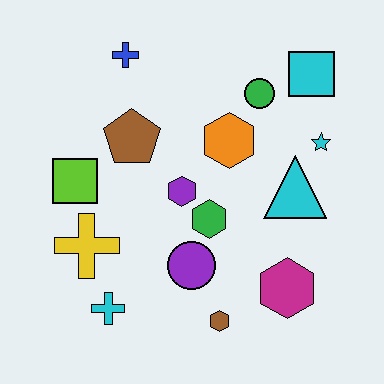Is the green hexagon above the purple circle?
Yes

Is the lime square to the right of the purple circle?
No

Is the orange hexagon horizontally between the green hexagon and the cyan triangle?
Yes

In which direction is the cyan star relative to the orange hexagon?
The cyan star is to the right of the orange hexagon.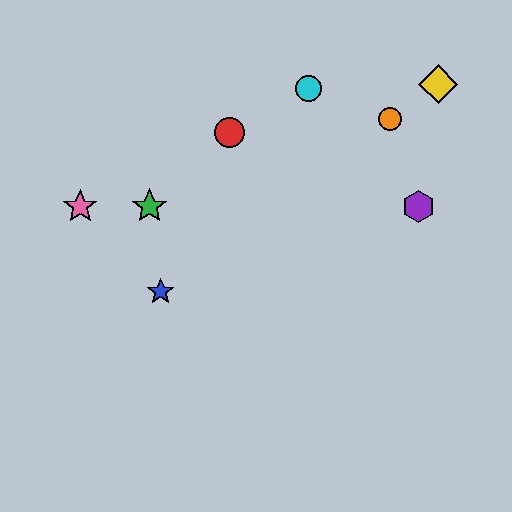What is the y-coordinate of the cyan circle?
The cyan circle is at y≈88.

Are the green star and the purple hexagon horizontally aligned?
Yes, both are at y≈207.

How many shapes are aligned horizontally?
3 shapes (the green star, the purple hexagon, the pink star) are aligned horizontally.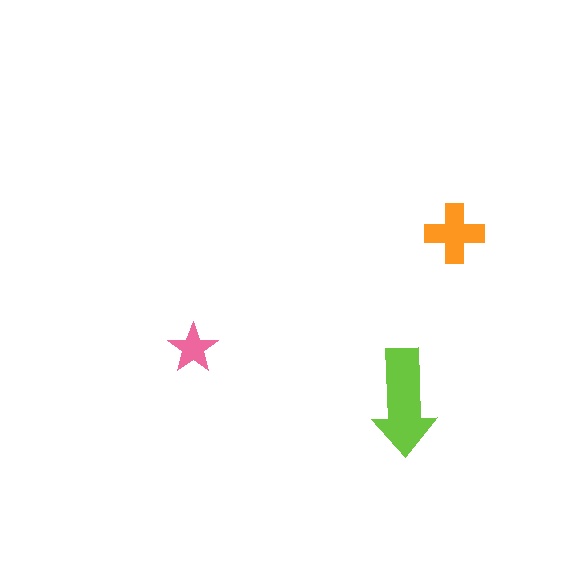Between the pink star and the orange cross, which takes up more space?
The orange cross.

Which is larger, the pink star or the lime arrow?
The lime arrow.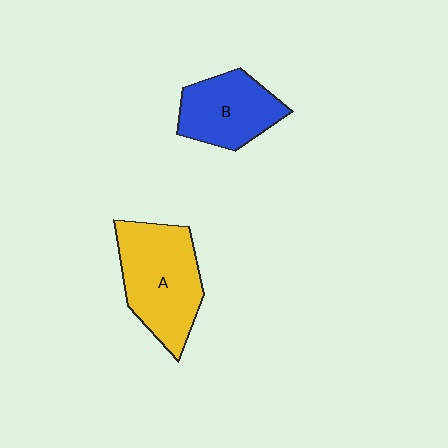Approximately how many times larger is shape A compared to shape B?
Approximately 1.4 times.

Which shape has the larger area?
Shape A (yellow).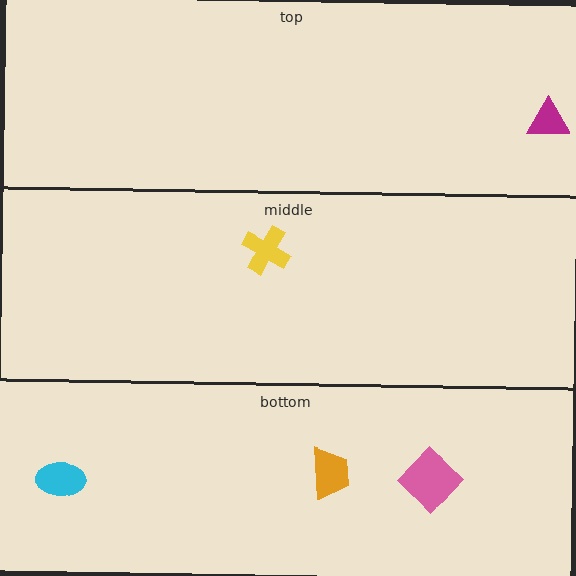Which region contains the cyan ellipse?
The bottom region.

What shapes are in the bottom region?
The orange trapezoid, the cyan ellipse, the pink diamond.